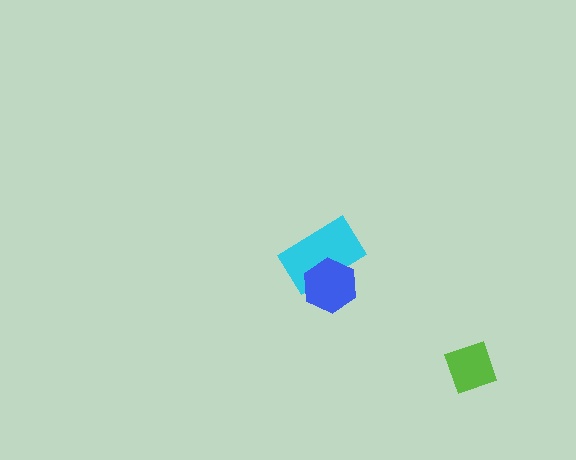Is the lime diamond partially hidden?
No, no other shape covers it.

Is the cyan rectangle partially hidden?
Yes, it is partially covered by another shape.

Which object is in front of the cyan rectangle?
The blue hexagon is in front of the cyan rectangle.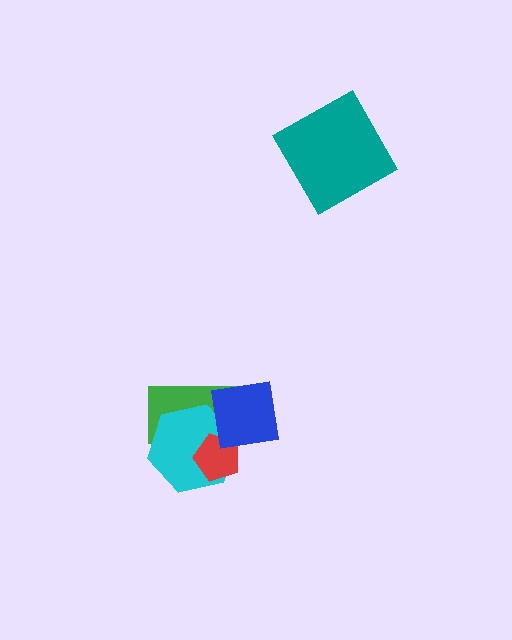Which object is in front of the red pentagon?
The blue square is in front of the red pentagon.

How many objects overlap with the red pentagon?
3 objects overlap with the red pentagon.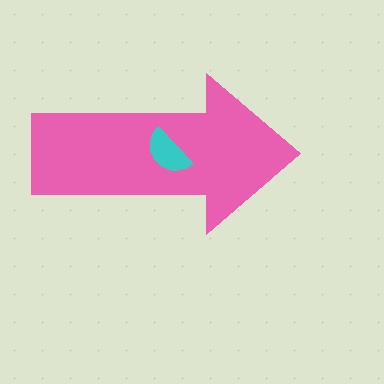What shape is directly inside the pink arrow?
The cyan semicircle.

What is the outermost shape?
The pink arrow.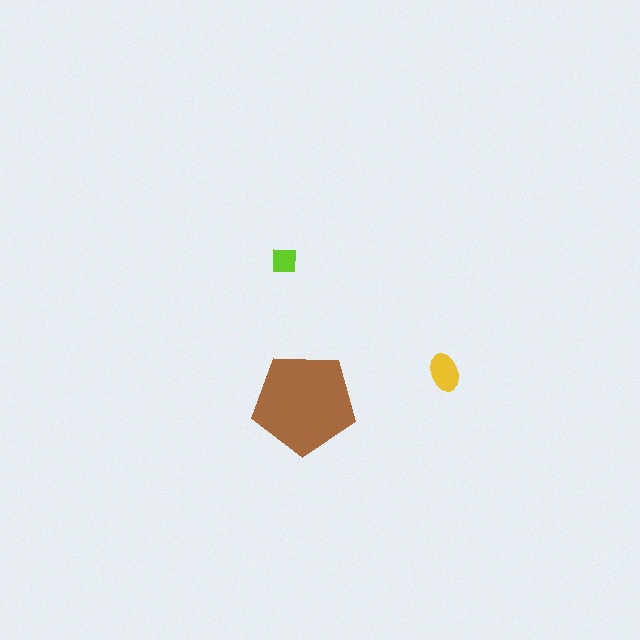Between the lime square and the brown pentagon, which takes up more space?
The brown pentagon.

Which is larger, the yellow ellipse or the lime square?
The yellow ellipse.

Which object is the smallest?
The lime square.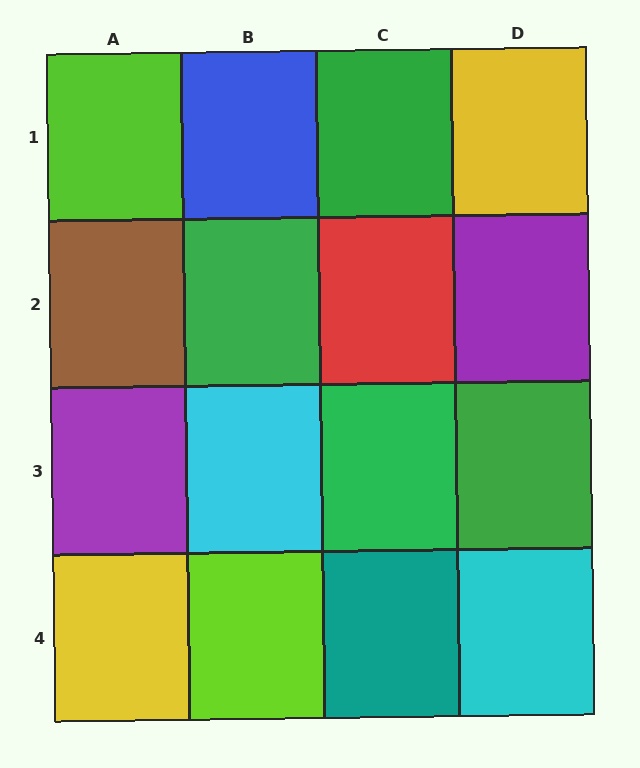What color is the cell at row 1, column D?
Yellow.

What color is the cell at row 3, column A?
Purple.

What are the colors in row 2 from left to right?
Brown, green, red, purple.